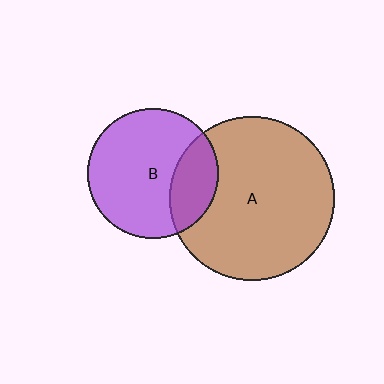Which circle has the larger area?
Circle A (brown).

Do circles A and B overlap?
Yes.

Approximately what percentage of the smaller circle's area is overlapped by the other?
Approximately 25%.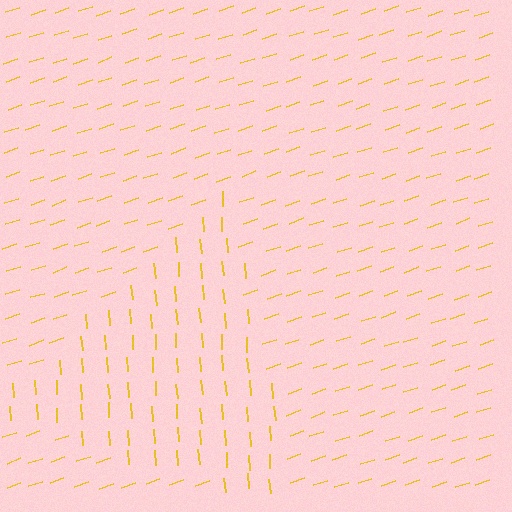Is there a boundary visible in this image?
Yes, there is a texture boundary formed by a change in line orientation.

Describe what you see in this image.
The image is filled with small yellow line segments. A triangle region in the image has lines oriented differently from the surrounding lines, creating a visible texture boundary.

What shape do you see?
I see a triangle.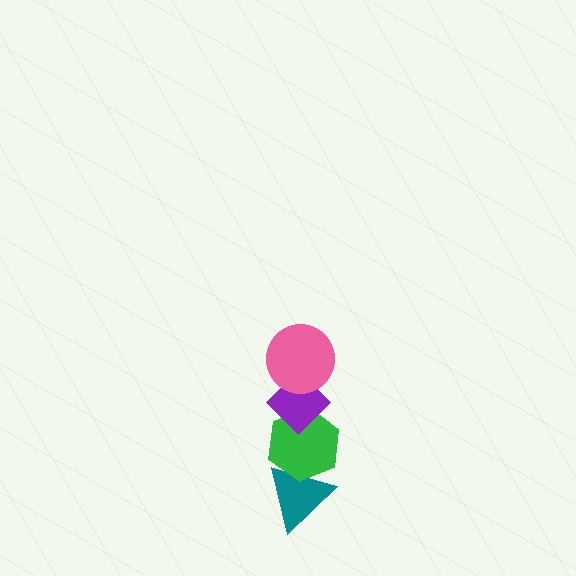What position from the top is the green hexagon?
The green hexagon is 3rd from the top.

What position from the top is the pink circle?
The pink circle is 1st from the top.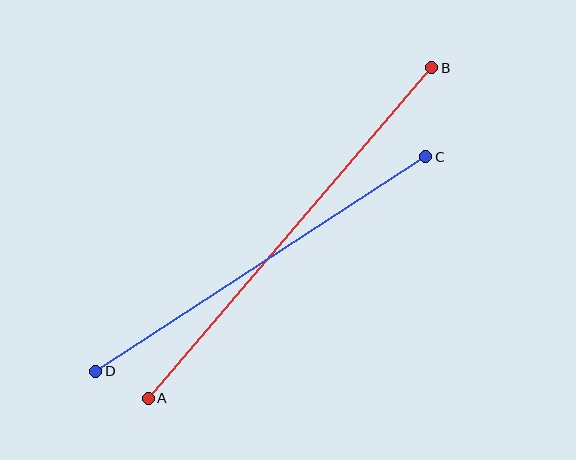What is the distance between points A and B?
The distance is approximately 435 pixels.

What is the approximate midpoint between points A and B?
The midpoint is at approximately (290, 233) pixels.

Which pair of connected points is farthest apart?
Points A and B are farthest apart.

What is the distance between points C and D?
The distance is approximately 393 pixels.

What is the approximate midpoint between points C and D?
The midpoint is at approximately (261, 264) pixels.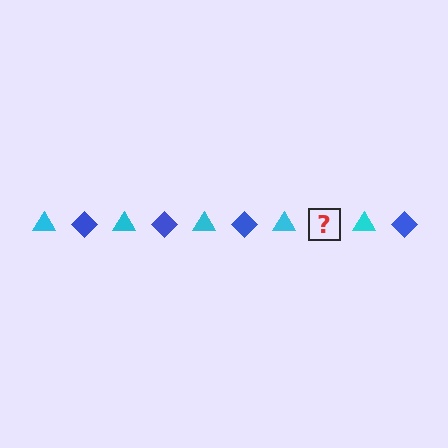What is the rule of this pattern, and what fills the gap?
The rule is that the pattern alternates between cyan triangle and blue diamond. The gap should be filled with a blue diamond.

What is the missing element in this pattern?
The missing element is a blue diamond.